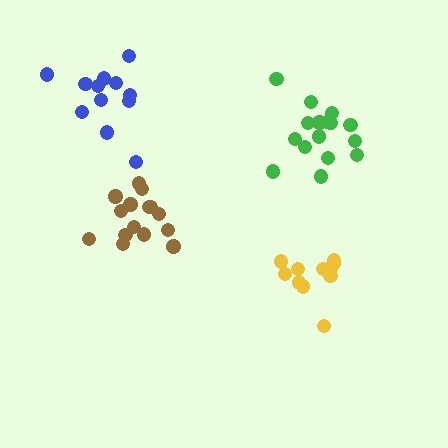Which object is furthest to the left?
The blue cluster is leftmost.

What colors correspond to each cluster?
The clusters are colored: blue, brown, yellow, green.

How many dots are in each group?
Group 1: 12 dots, Group 2: 15 dots, Group 3: 11 dots, Group 4: 16 dots (54 total).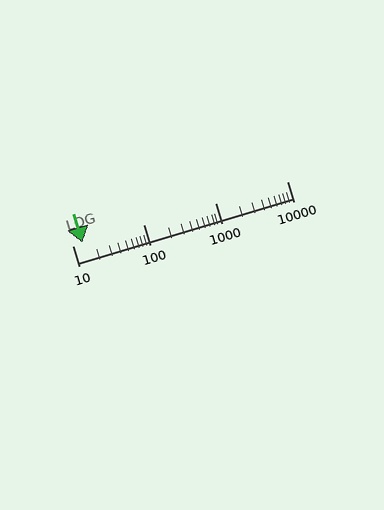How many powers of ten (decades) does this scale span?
The scale spans 3 decades, from 10 to 10000.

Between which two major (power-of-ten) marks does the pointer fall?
The pointer is between 10 and 100.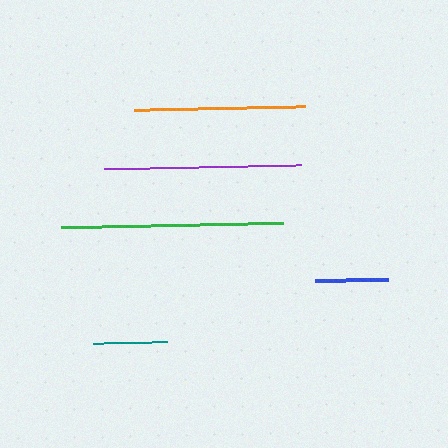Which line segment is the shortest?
The blue line is the shortest at approximately 73 pixels.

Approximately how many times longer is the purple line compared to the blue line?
The purple line is approximately 2.7 times the length of the blue line.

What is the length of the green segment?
The green segment is approximately 222 pixels long.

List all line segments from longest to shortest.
From longest to shortest: green, purple, orange, teal, blue.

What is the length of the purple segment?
The purple segment is approximately 197 pixels long.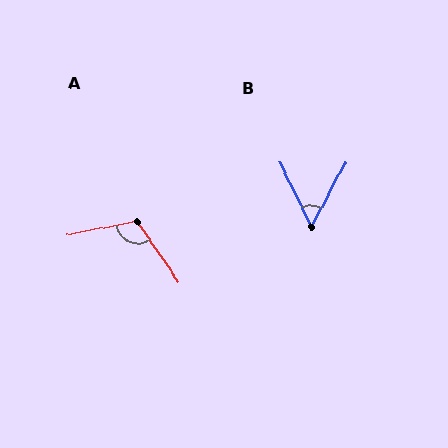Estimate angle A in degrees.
Approximately 113 degrees.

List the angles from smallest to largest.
B (54°), A (113°).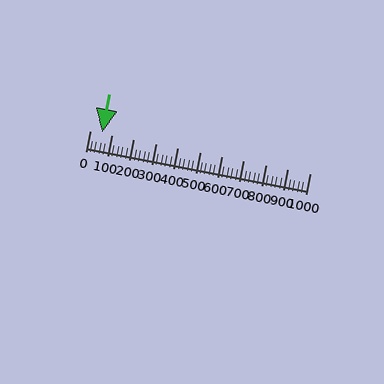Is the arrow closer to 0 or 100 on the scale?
The arrow is closer to 100.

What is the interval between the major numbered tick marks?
The major tick marks are spaced 100 units apart.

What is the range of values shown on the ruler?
The ruler shows values from 0 to 1000.